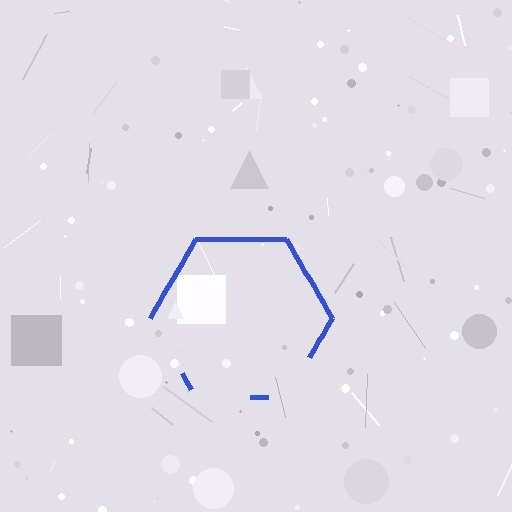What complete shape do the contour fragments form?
The contour fragments form a hexagon.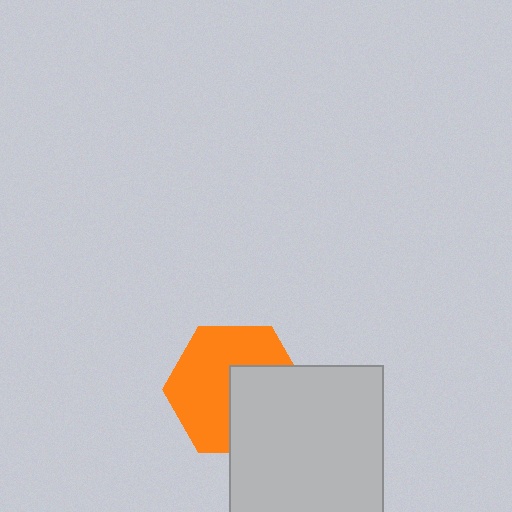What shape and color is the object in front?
The object in front is a light gray square.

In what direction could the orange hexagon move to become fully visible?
The orange hexagon could move toward the upper-left. That would shift it out from behind the light gray square entirely.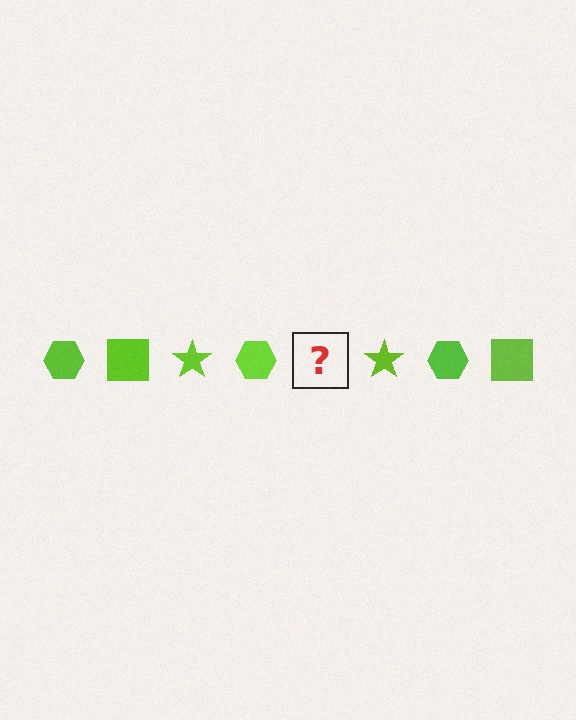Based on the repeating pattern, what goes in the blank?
The blank should be a lime square.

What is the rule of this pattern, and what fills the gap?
The rule is that the pattern cycles through hexagon, square, star shapes in lime. The gap should be filled with a lime square.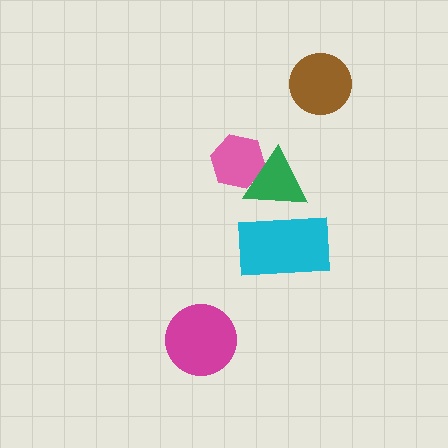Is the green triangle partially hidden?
Yes, it is partially covered by another shape.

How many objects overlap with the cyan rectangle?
1 object overlaps with the cyan rectangle.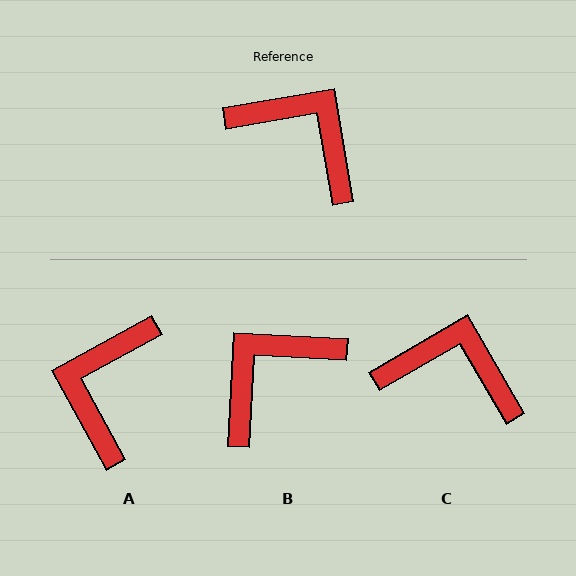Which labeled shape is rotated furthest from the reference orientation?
A, about 109 degrees away.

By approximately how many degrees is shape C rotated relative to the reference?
Approximately 21 degrees counter-clockwise.